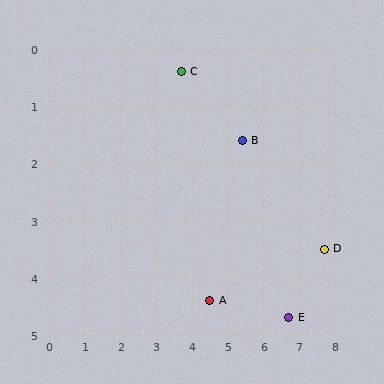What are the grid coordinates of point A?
Point A is at approximately (4.5, 4.4).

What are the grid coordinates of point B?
Point B is at approximately (5.4, 1.6).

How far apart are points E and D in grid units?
Points E and D are about 1.6 grid units apart.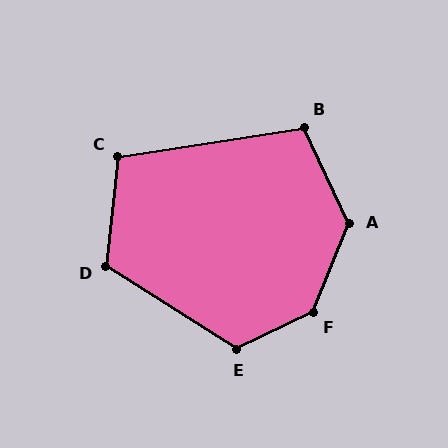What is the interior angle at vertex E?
Approximately 122 degrees (obtuse).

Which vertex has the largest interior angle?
F, at approximately 138 degrees.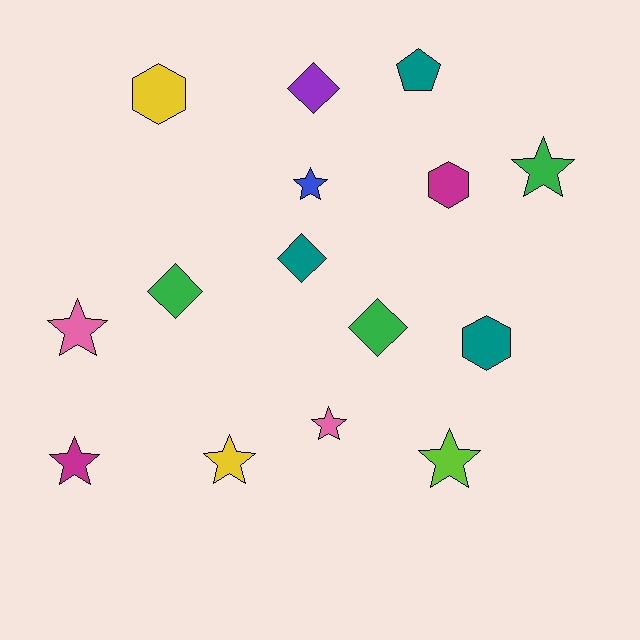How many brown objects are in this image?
There are no brown objects.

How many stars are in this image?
There are 7 stars.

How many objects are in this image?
There are 15 objects.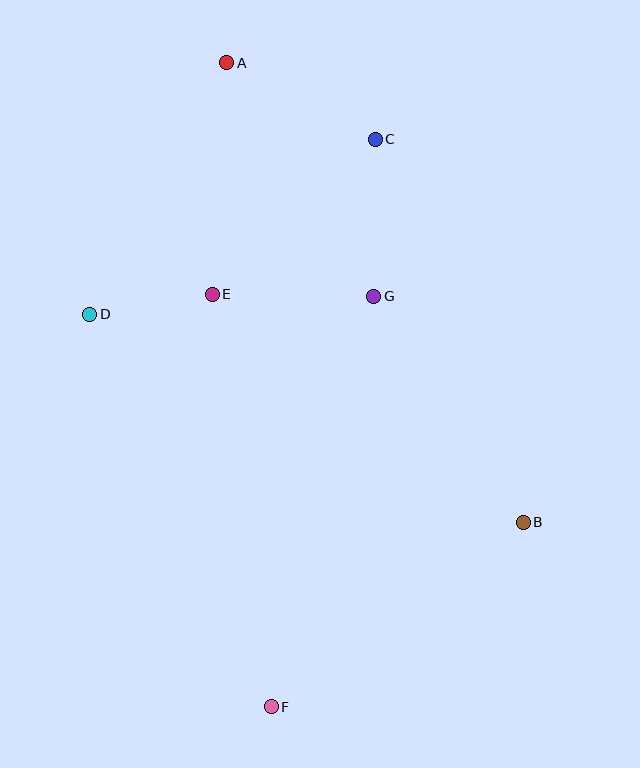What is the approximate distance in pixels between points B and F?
The distance between B and F is approximately 312 pixels.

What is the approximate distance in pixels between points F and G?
The distance between F and G is approximately 423 pixels.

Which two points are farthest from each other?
Points A and F are farthest from each other.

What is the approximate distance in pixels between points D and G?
The distance between D and G is approximately 285 pixels.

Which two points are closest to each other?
Points D and E are closest to each other.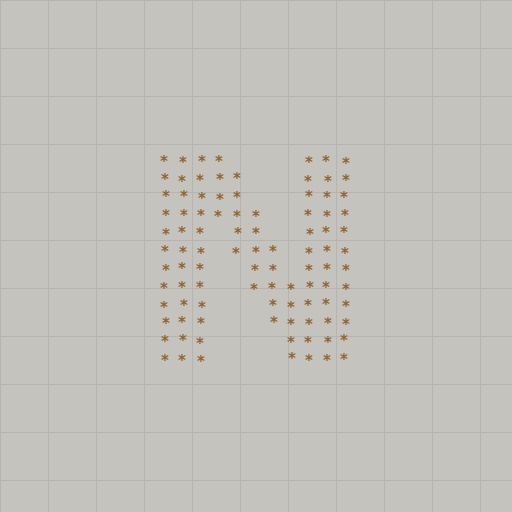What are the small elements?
The small elements are asterisks.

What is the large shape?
The large shape is the letter N.